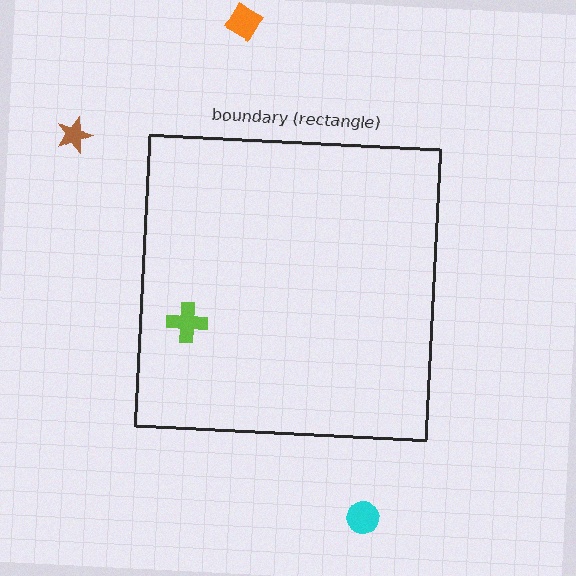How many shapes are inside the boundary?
1 inside, 3 outside.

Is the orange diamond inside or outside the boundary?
Outside.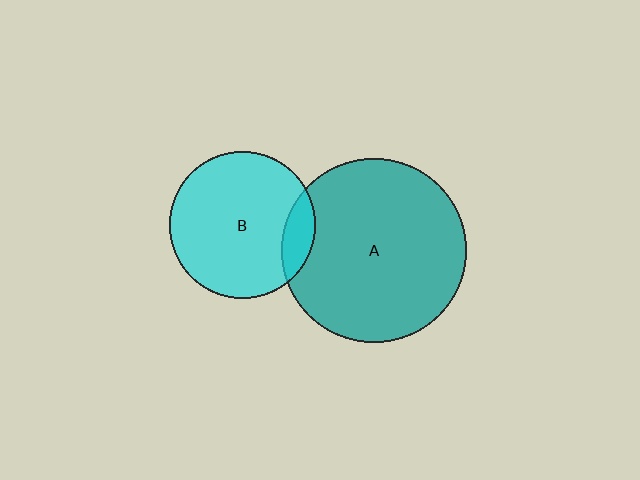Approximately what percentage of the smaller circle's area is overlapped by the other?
Approximately 10%.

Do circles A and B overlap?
Yes.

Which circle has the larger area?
Circle A (teal).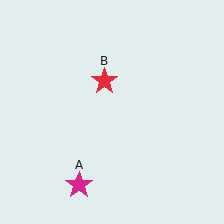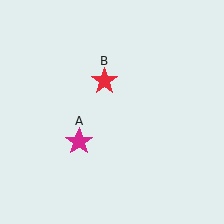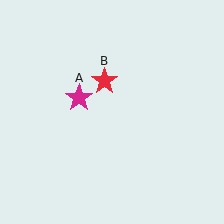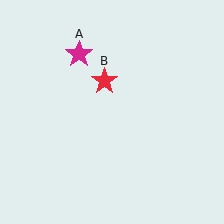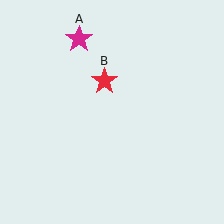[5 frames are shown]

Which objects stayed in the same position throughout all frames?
Red star (object B) remained stationary.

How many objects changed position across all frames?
1 object changed position: magenta star (object A).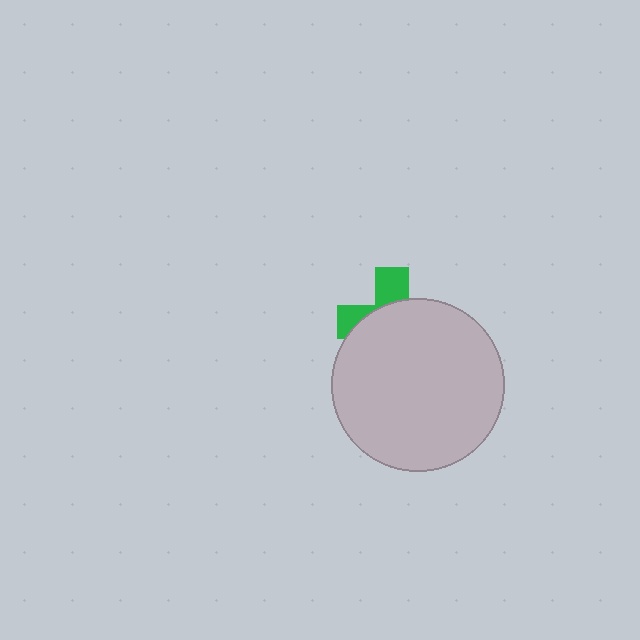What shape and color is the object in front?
The object in front is a light gray circle.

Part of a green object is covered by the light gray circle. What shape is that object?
It is a cross.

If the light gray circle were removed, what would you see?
You would see the complete green cross.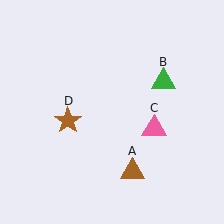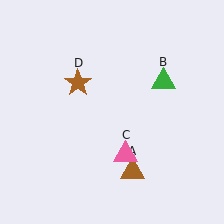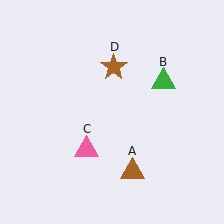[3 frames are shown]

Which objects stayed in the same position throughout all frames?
Brown triangle (object A) and green triangle (object B) remained stationary.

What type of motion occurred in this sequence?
The pink triangle (object C), brown star (object D) rotated clockwise around the center of the scene.